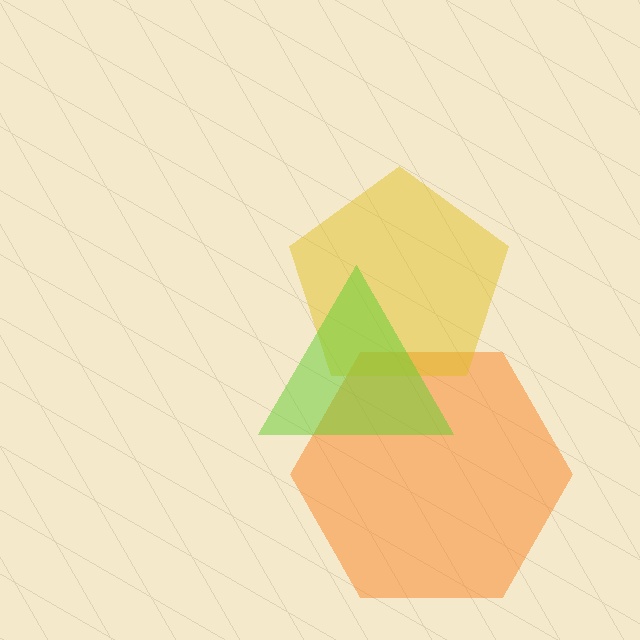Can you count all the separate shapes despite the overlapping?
Yes, there are 3 separate shapes.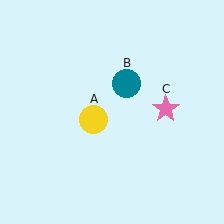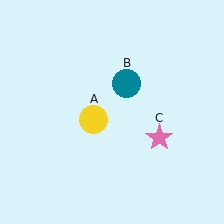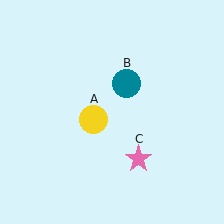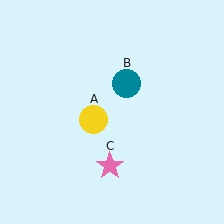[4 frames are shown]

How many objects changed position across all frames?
1 object changed position: pink star (object C).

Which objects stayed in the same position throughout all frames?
Yellow circle (object A) and teal circle (object B) remained stationary.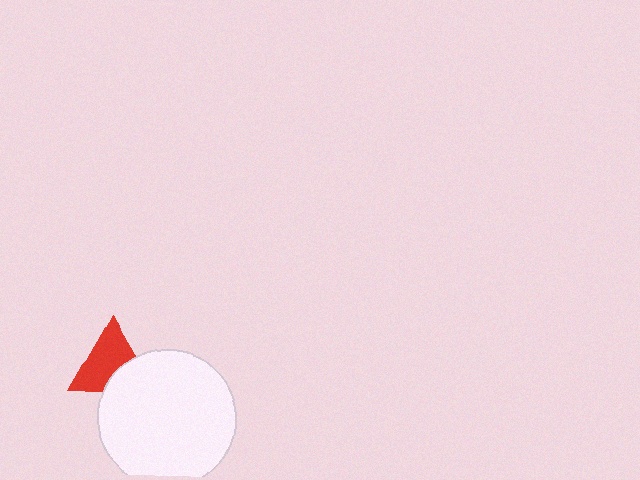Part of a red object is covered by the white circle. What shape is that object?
It is a triangle.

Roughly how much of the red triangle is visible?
Most of it is visible (roughly 68%).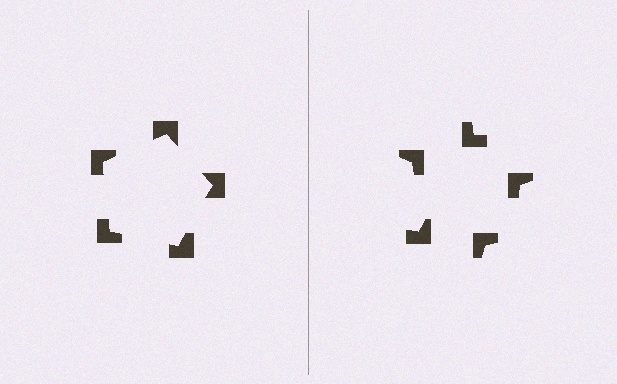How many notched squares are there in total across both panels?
10 — 5 on each side.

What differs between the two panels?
The notched squares are positioned identically on both sides; only the wedge orientations differ. On the left they align to a pentagon; on the right they are misaligned.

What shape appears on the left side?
An illusory pentagon.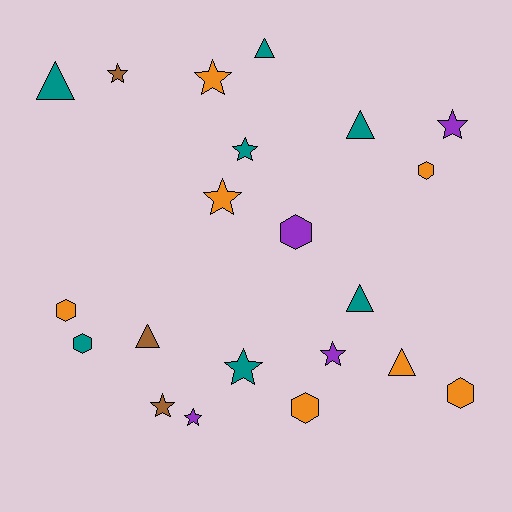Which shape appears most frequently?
Star, with 9 objects.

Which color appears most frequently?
Teal, with 7 objects.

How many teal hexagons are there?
There is 1 teal hexagon.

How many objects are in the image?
There are 21 objects.